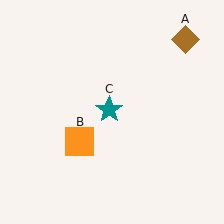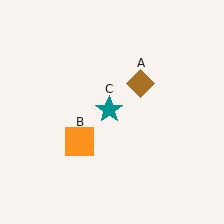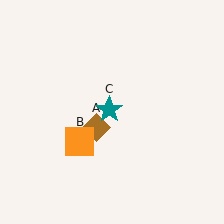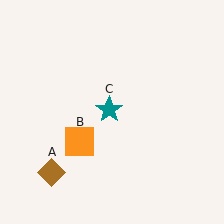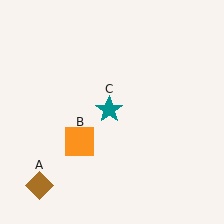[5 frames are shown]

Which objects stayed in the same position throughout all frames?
Orange square (object B) and teal star (object C) remained stationary.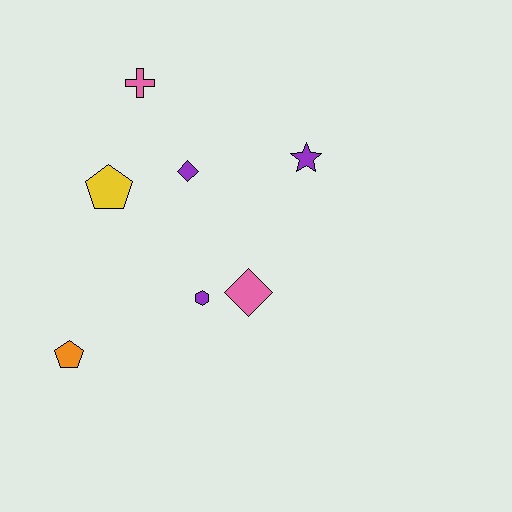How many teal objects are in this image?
There are no teal objects.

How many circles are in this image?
There are no circles.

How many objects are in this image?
There are 7 objects.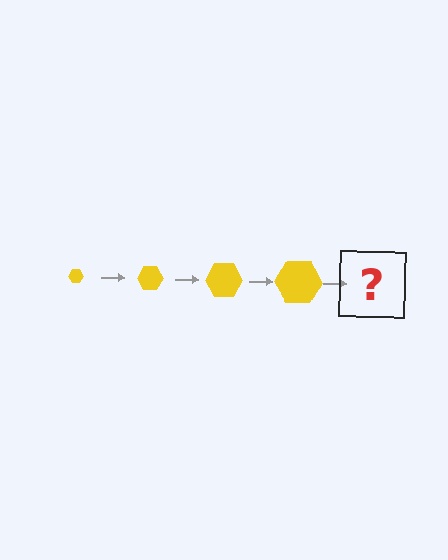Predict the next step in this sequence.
The next step is a yellow hexagon, larger than the previous one.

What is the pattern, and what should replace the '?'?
The pattern is that the hexagon gets progressively larger each step. The '?' should be a yellow hexagon, larger than the previous one.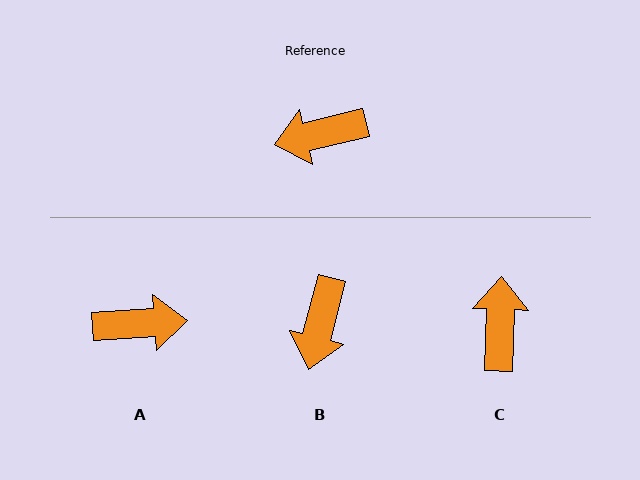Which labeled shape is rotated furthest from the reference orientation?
A, about 170 degrees away.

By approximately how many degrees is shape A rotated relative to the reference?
Approximately 170 degrees counter-clockwise.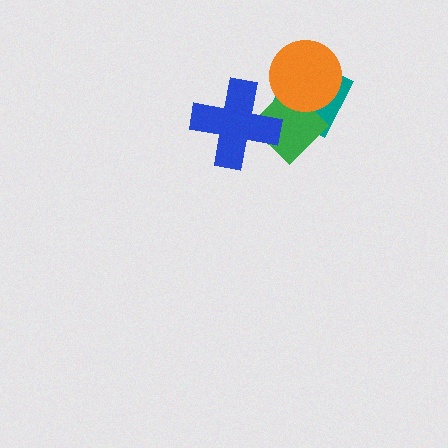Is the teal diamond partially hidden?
Yes, it is partially covered by another shape.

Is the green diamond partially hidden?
Yes, it is partially covered by another shape.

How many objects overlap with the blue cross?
1 object overlaps with the blue cross.